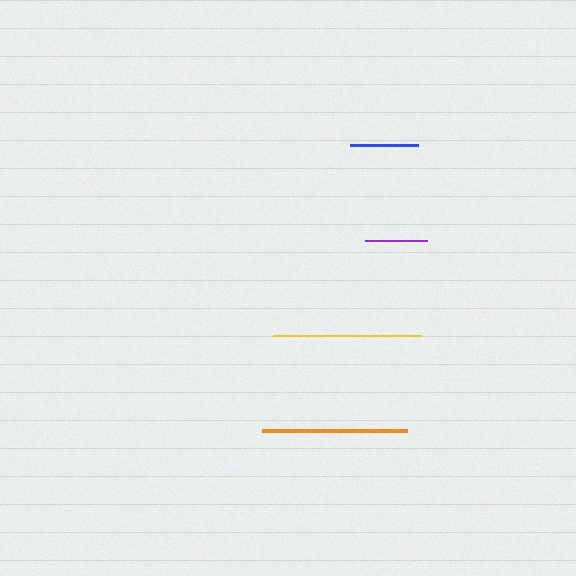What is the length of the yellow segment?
The yellow segment is approximately 148 pixels long.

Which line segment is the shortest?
The purple line is the shortest at approximately 62 pixels.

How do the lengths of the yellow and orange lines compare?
The yellow and orange lines are approximately the same length.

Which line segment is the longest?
The yellow line is the longest at approximately 148 pixels.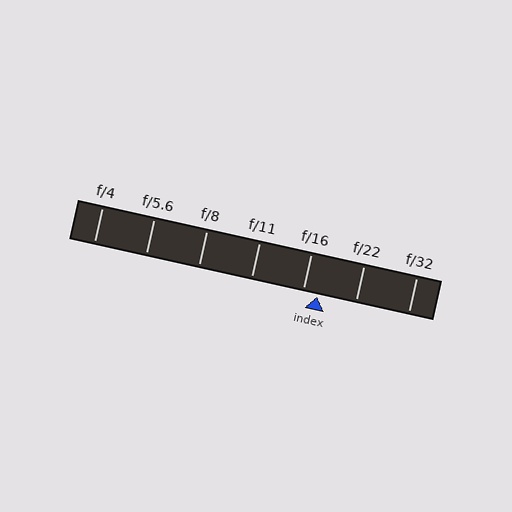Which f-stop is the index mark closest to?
The index mark is closest to f/16.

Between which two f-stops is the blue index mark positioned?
The index mark is between f/16 and f/22.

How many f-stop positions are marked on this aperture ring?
There are 7 f-stop positions marked.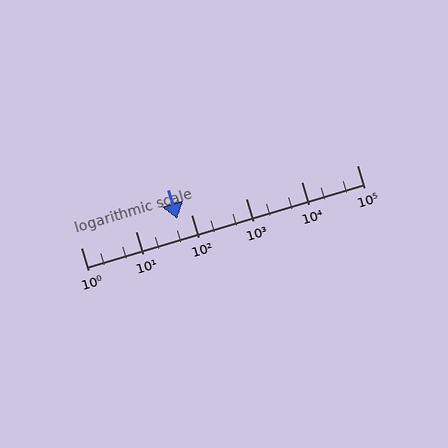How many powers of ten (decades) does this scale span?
The scale spans 5 decades, from 1 to 100000.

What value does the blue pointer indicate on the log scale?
The pointer indicates approximately 55.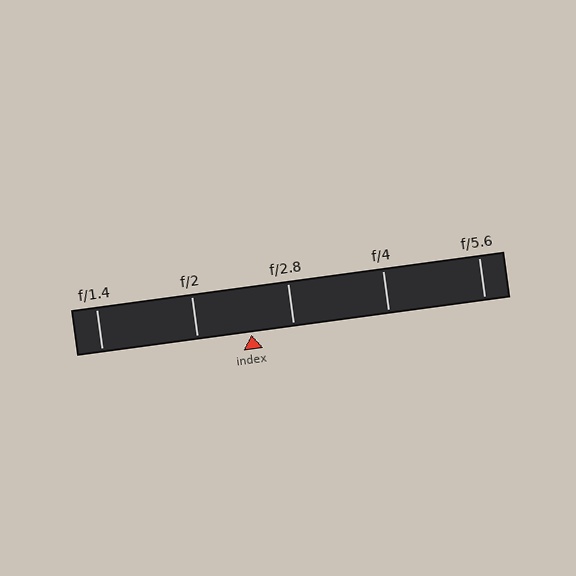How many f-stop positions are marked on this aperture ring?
There are 5 f-stop positions marked.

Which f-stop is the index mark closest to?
The index mark is closest to f/2.8.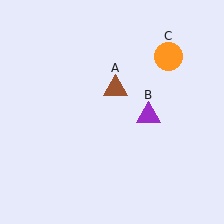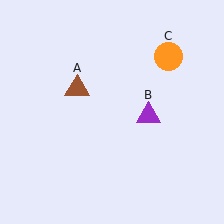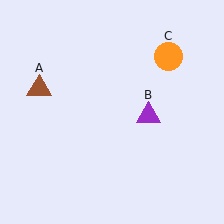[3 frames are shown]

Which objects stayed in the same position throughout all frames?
Purple triangle (object B) and orange circle (object C) remained stationary.